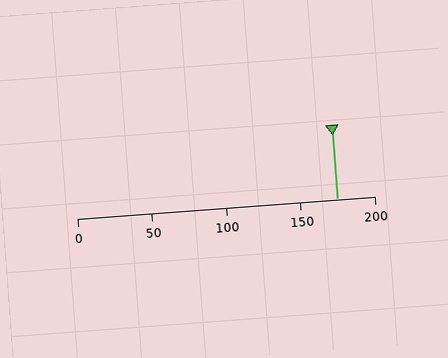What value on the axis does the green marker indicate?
The marker indicates approximately 175.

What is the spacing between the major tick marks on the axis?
The major ticks are spaced 50 apart.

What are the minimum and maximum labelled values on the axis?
The axis runs from 0 to 200.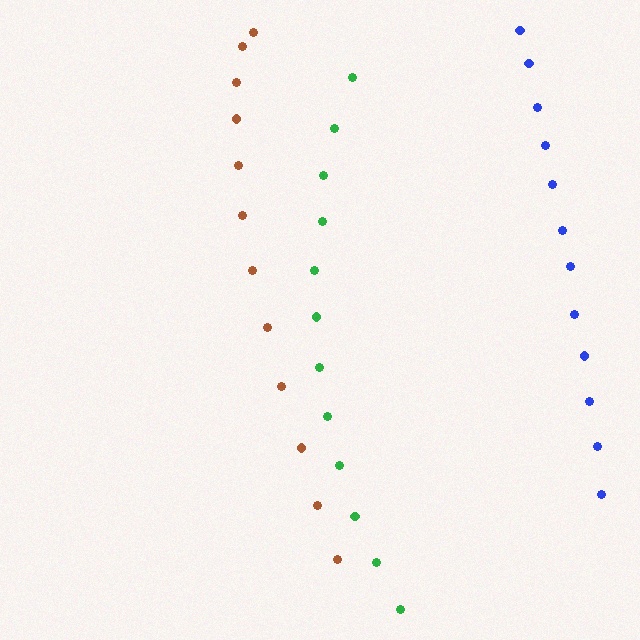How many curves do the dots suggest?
There are 3 distinct paths.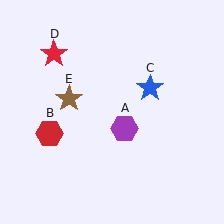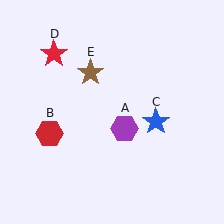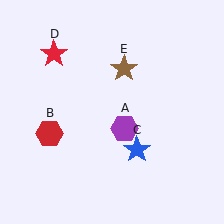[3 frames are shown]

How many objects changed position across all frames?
2 objects changed position: blue star (object C), brown star (object E).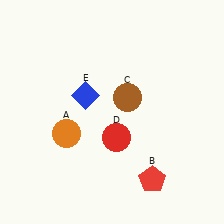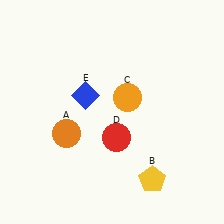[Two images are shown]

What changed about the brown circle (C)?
In Image 1, C is brown. In Image 2, it changed to orange.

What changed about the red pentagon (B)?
In Image 1, B is red. In Image 2, it changed to yellow.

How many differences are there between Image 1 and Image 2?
There are 2 differences between the two images.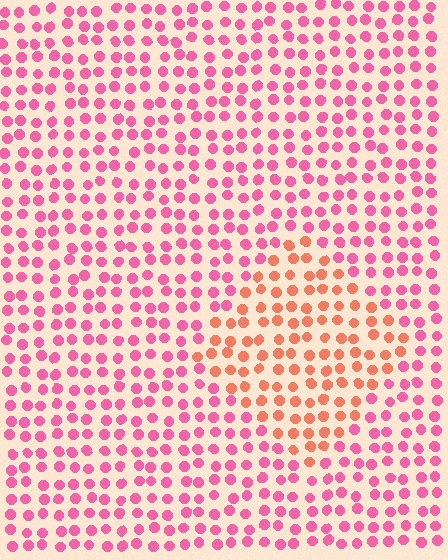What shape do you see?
I see a diamond.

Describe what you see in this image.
The image is filled with small pink elements in a uniform arrangement. A diamond-shaped region is visible where the elements are tinted to a slightly different hue, forming a subtle color boundary.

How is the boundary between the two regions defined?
The boundary is defined purely by a slight shift in hue (about 40 degrees). Spacing, size, and orientation are identical on both sides.